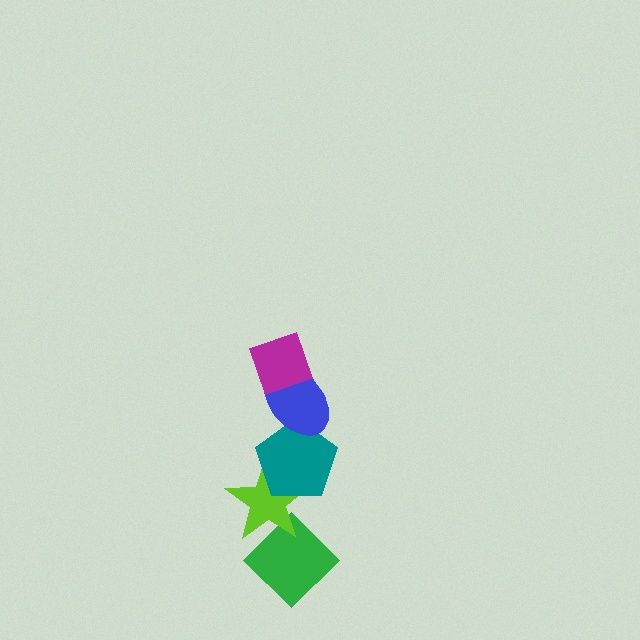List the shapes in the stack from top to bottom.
From top to bottom: the magenta diamond, the blue ellipse, the teal pentagon, the lime star, the green diamond.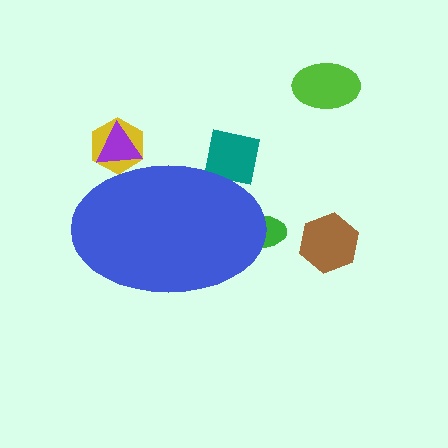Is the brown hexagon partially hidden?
No, the brown hexagon is fully visible.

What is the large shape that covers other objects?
A blue ellipse.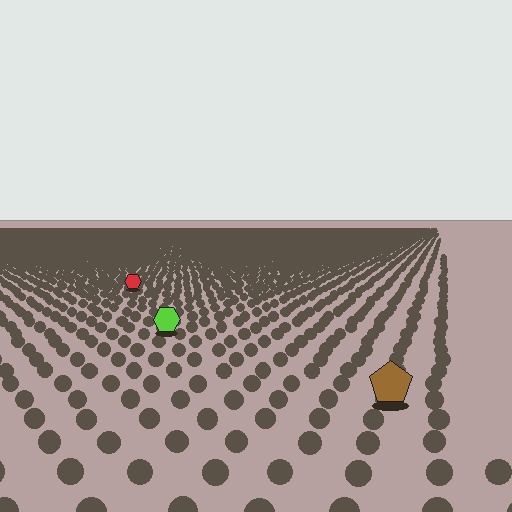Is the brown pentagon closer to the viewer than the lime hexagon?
Yes. The brown pentagon is closer — you can tell from the texture gradient: the ground texture is coarser near it.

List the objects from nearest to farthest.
From nearest to farthest: the brown pentagon, the lime hexagon, the red hexagon.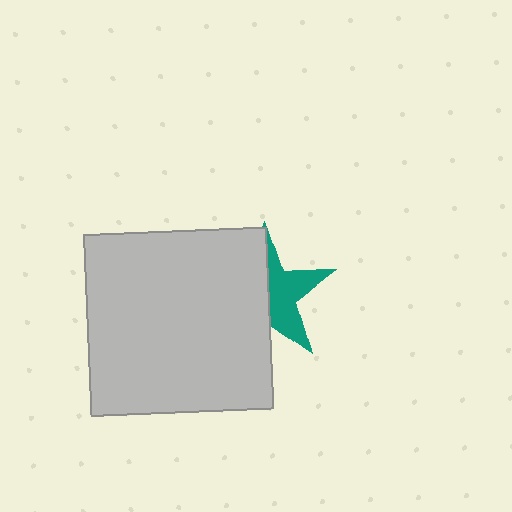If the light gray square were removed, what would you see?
You would see the complete teal star.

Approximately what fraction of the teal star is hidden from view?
Roughly 53% of the teal star is hidden behind the light gray square.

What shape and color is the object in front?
The object in front is a light gray square.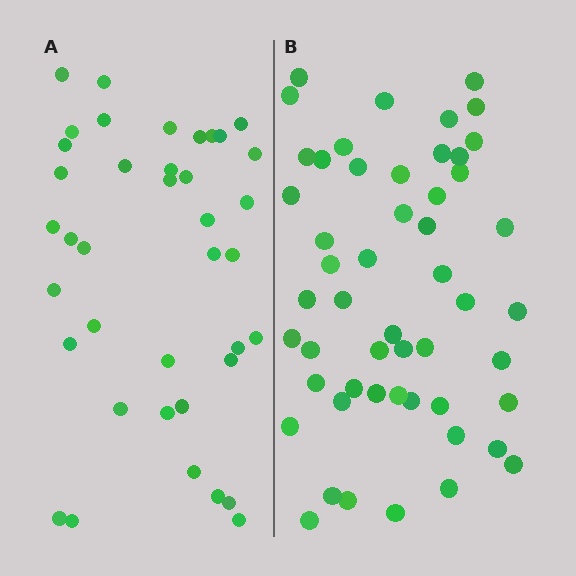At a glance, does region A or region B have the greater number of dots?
Region B (the right region) has more dots.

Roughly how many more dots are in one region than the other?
Region B has approximately 15 more dots than region A.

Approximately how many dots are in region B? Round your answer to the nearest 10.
About 50 dots. (The exact count is 52, which rounds to 50.)